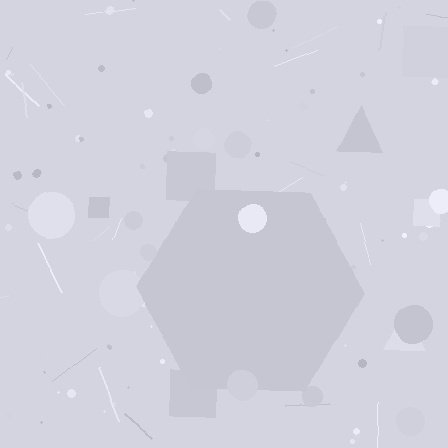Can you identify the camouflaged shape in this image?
The camouflaged shape is a hexagon.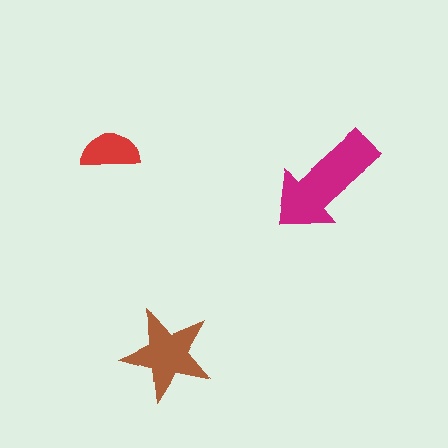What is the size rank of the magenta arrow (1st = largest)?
1st.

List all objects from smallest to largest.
The red semicircle, the brown star, the magenta arrow.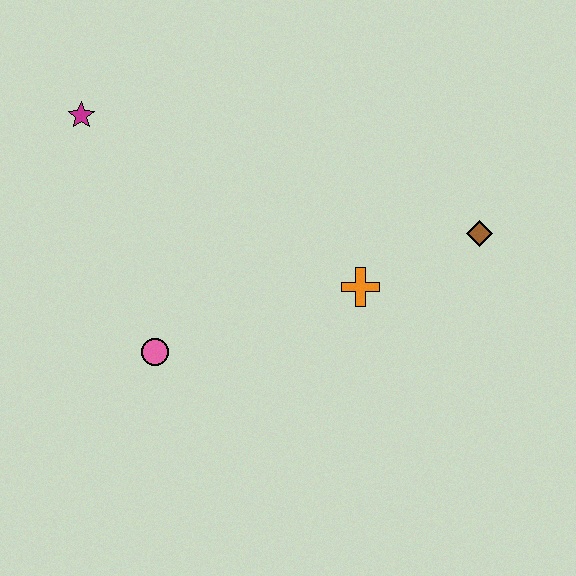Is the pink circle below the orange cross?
Yes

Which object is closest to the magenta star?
The pink circle is closest to the magenta star.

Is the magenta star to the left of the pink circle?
Yes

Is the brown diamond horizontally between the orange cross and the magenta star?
No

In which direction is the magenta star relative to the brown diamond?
The magenta star is to the left of the brown diamond.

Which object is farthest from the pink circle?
The brown diamond is farthest from the pink circle.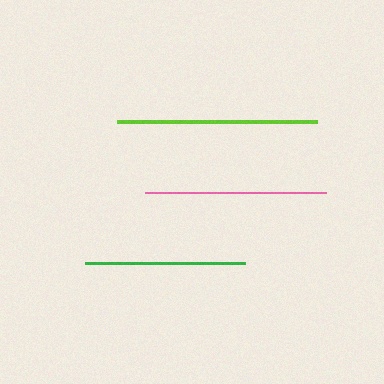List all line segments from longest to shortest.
From longest to shortest: lime, pink, green.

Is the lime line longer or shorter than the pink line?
The lime line is longer than the pink line.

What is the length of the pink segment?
The pink segment is approximately 181 pixels long.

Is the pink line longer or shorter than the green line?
The pink line is longer than the green line.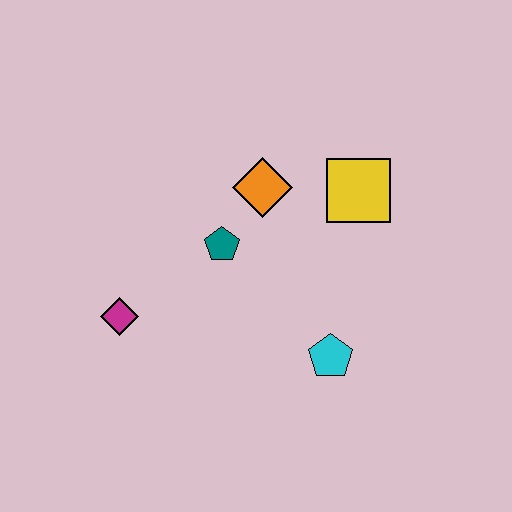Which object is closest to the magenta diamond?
The teal pentagon is closest to the magenta diamond.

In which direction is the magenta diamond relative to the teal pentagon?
The magenta diamond is to the left of the teal pentagon.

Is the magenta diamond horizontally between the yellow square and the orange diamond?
No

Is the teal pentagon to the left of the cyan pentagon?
Yes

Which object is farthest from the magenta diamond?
The yellow square is farthest from the magenta diamond.